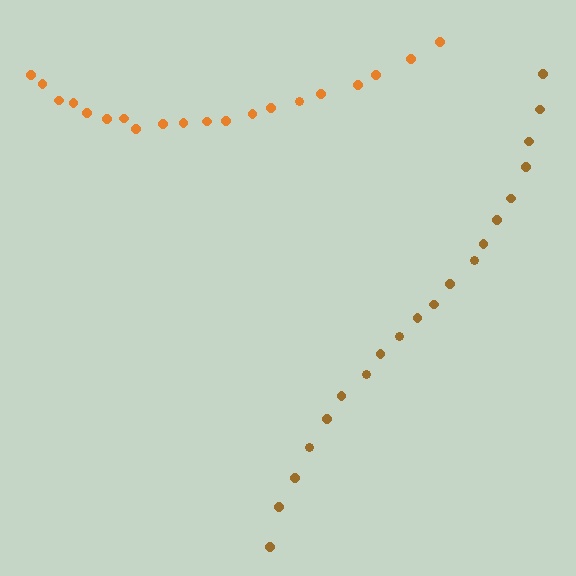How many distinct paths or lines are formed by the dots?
There are 2 distinct paths.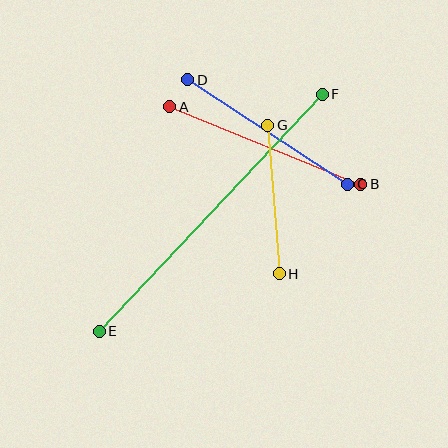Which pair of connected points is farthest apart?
Points E and F are farthest apart.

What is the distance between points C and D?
The distance is approximately 191 pixels.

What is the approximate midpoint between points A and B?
The midpoint is at approximately (265, 145) pixels.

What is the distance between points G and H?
The distance is approximately 149 pixels.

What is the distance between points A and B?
The distance is approximately 206 pixels.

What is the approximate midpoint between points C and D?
The midpoint is at approximately (268, 132) pixels.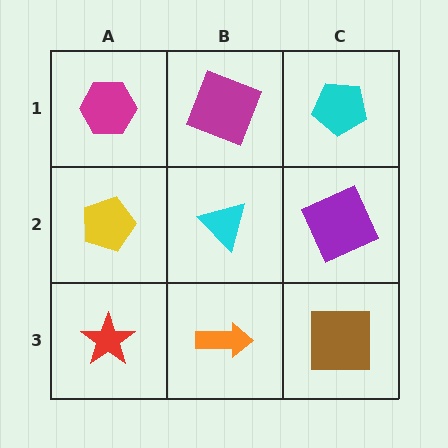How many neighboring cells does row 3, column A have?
2.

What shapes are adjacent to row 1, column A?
A yellow pentagon (row 2, column A), a magenta square (row 1, column B).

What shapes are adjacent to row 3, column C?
A purple square (row 2, column C), an orange arrow (row 3, column B).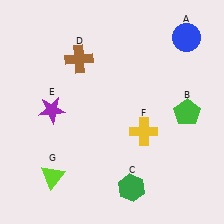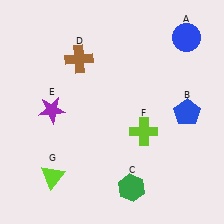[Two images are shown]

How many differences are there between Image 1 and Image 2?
There are 2 differences between the two images.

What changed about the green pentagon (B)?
In Image 1, B is green. In Image 2, it changed to blue.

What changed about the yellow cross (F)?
In Image 1, F is yellow. In Image 2, it changed to lime.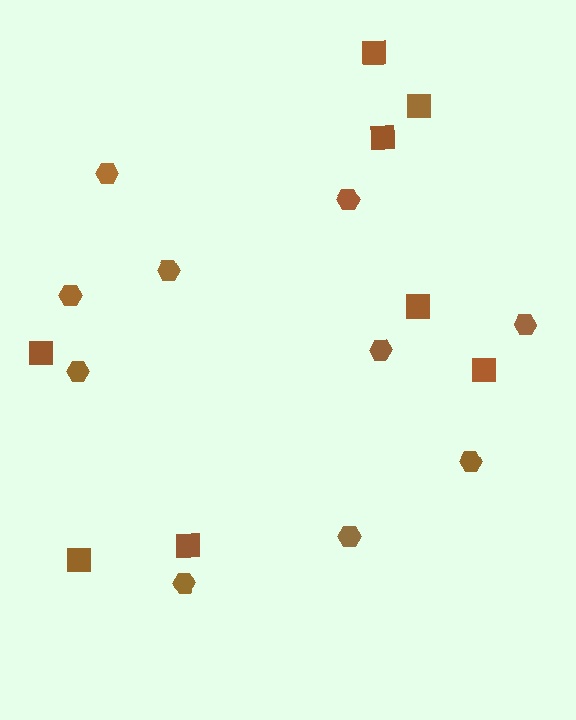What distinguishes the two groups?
There are 2 groups: one group of squares (8) and one group of hexagons (10).